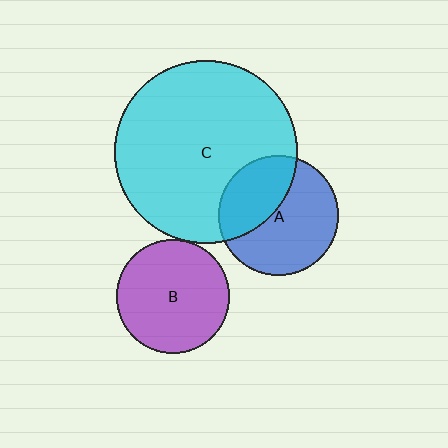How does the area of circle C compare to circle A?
Approximately 2.3 times.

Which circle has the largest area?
Circle C (cyan).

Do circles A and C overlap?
Yes.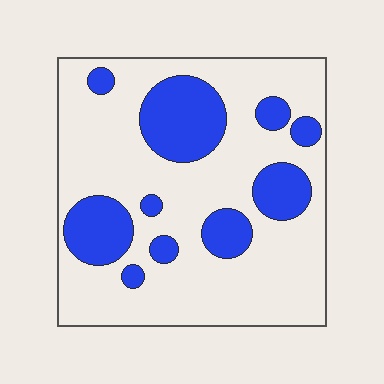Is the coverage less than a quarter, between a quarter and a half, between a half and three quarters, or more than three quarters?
Between a quarter and a half.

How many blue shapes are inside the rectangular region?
10.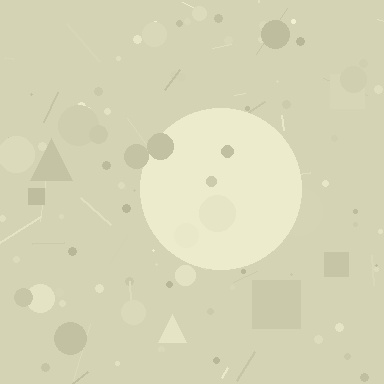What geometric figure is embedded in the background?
A circle is embedded in the background.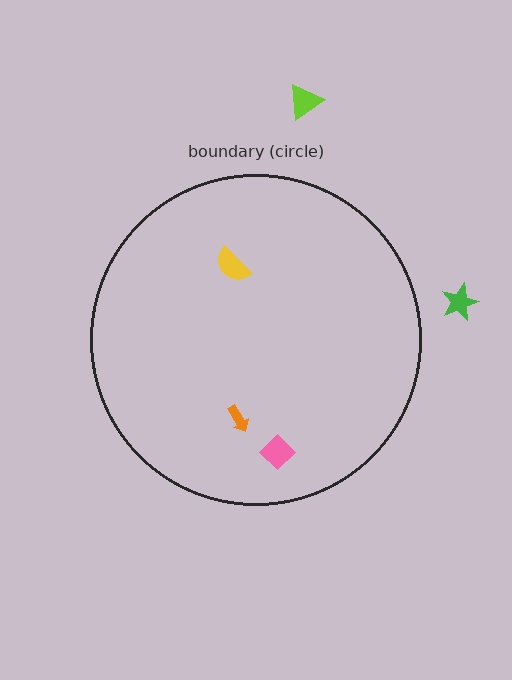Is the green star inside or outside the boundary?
Outside.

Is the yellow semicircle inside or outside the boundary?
Inside.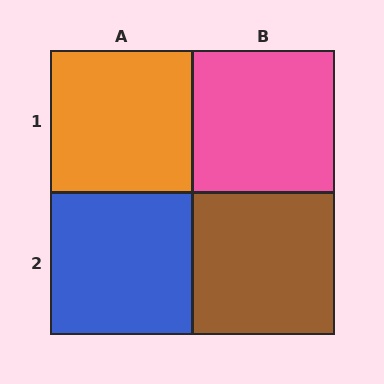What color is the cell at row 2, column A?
Blue.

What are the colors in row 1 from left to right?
Orange, pink.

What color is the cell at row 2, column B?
Brown.